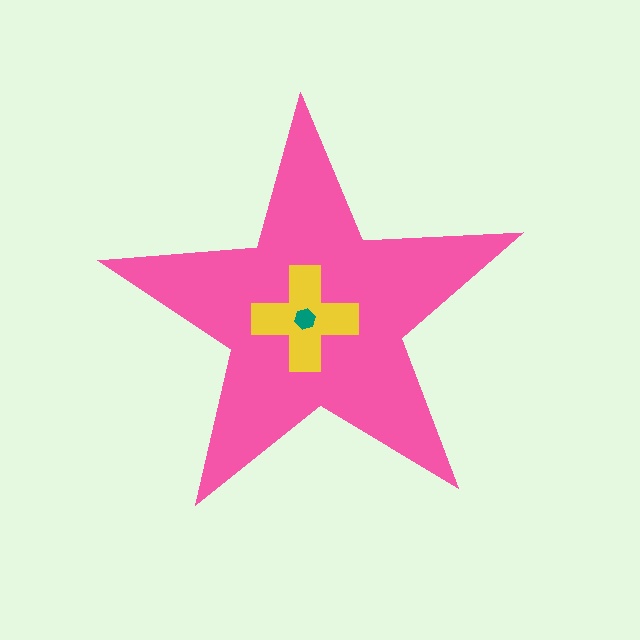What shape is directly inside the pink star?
The yellow cross.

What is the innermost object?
The teal hexagon.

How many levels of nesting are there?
3.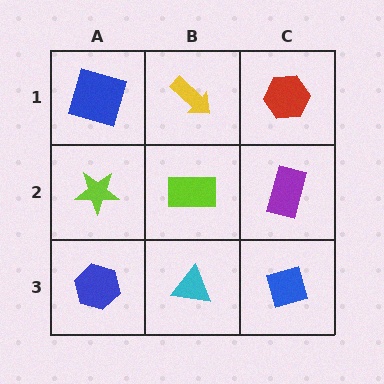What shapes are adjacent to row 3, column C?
A purple rectangle (row 2, column C), a cyan triangle (row 3, column B).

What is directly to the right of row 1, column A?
A yellow arrow.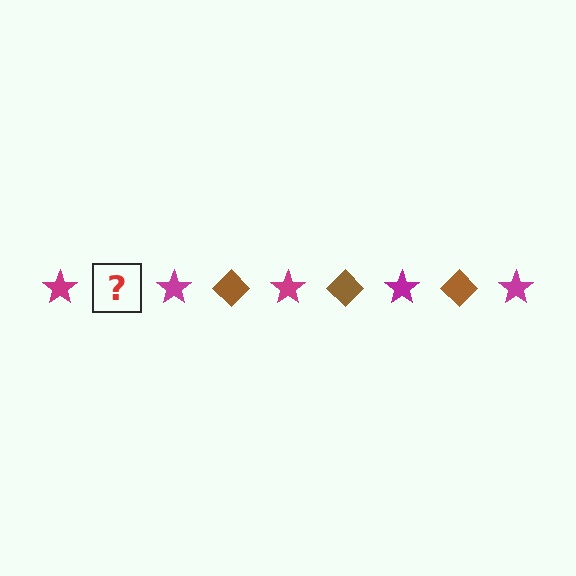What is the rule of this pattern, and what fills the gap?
The rule is that the pattern alternates between magenta star and brown diamond. The gap should be filled with a brown diamond.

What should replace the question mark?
The question mark should be replaced with a brown diamond.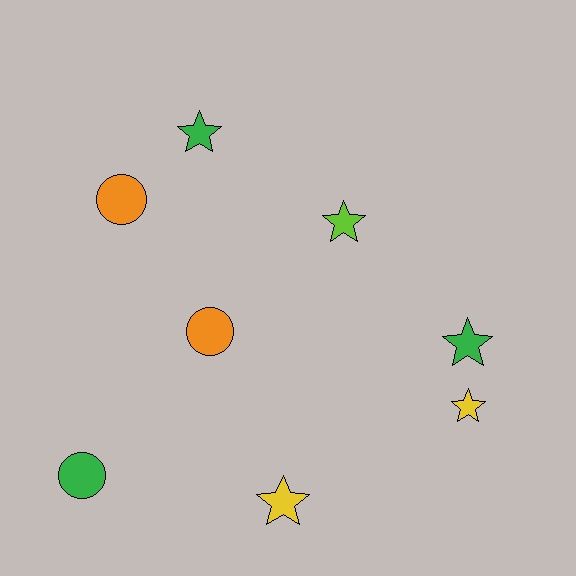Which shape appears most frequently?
Star, with 5 objects.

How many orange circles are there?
There are 2 orange circles.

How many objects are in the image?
There are 8 objects.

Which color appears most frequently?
Green, with 3 objects.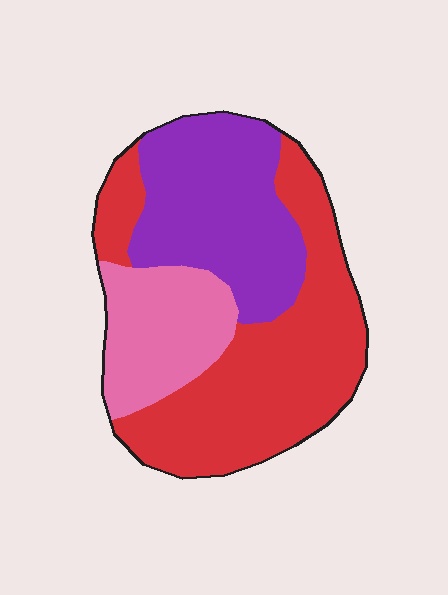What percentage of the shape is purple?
Purple covers around 30% of the shape.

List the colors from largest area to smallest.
From largest to smallest: red, purple, pink.